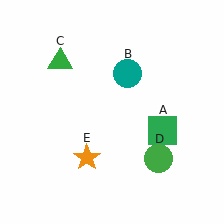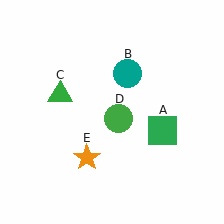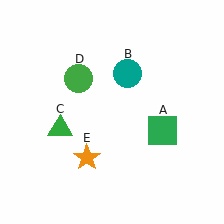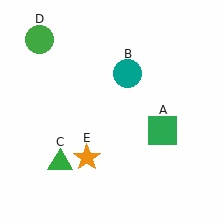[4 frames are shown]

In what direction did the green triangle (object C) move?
The green triangle (object C) moved down.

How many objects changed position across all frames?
2 objects changed position: green triangle (object C), green circle (object D).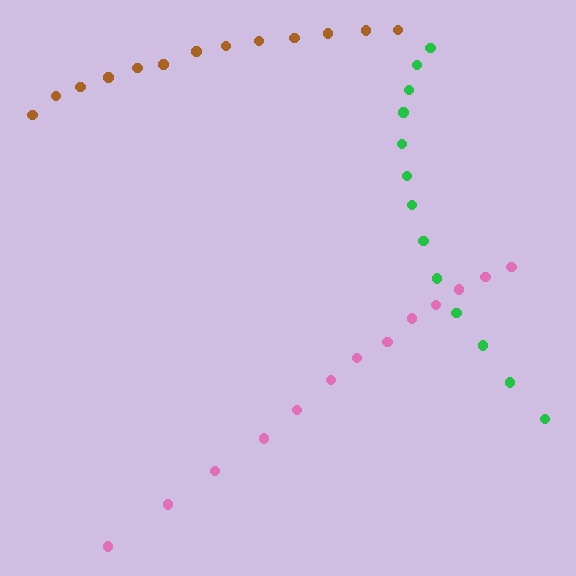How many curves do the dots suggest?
There are 3 distinct paths.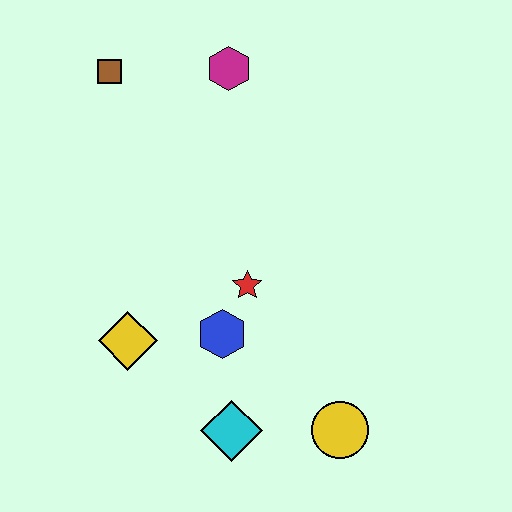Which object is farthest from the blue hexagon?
The brown square is farthest from the blue hexagon.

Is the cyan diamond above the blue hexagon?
No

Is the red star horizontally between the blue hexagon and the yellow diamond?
No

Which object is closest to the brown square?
The magenta hexagon is closest to the brown square.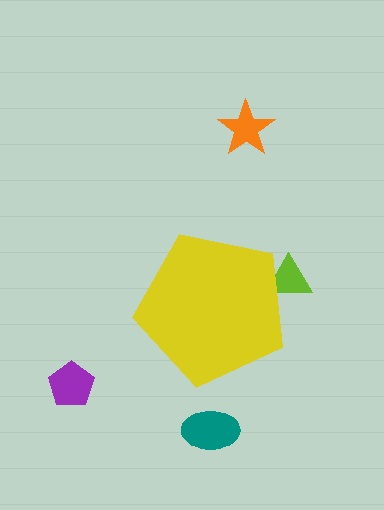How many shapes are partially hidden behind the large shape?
1 shape is partially hidden.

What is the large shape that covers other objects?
A yellow pentagon.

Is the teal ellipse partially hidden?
No, the teal ellipse is fully visible.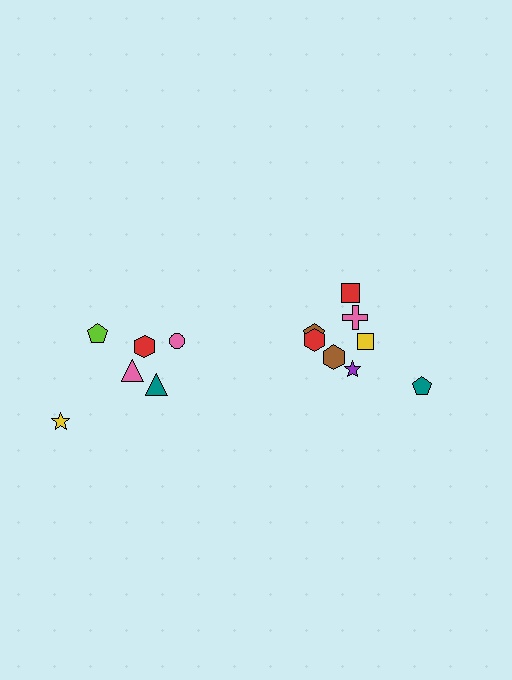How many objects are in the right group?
There are 8 objects.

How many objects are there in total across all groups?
There are 14 objects.